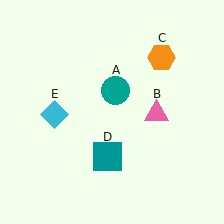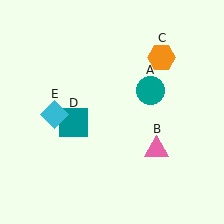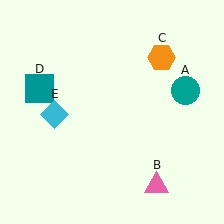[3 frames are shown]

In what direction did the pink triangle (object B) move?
The pink triangle (object B) moved down.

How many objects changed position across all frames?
3 objects changed position: teal circle (object A), pink triangle (object B), teal square (object D).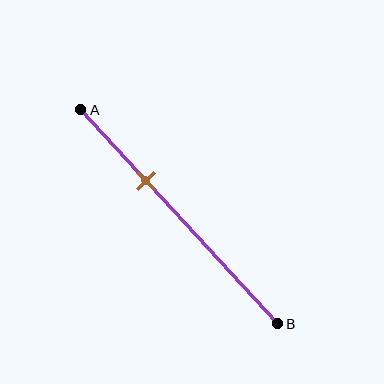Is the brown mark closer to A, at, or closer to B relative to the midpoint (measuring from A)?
The brown mark is closer to point A than the midpoint of segment AB.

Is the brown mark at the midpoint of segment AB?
No, the mark is at about 35% from A, not at the 50% midpoint.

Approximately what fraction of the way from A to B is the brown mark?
The brown mark is approximately 35% of the way from A to B.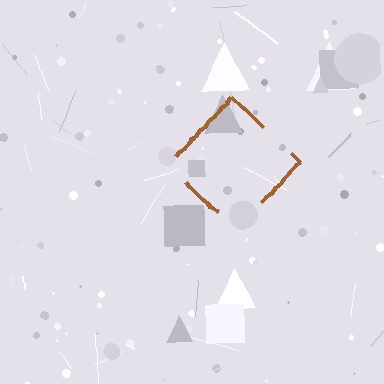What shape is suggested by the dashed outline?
The dashed outline suggests a diamond.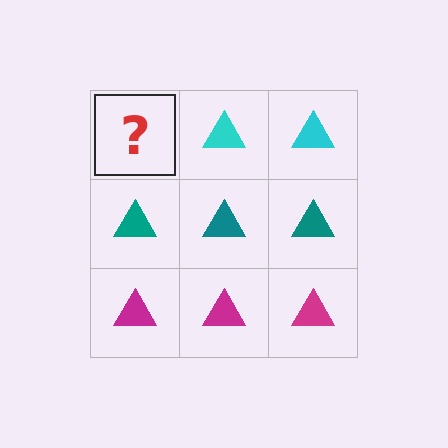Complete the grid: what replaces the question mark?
The question mark should be replaced with a cyan triangle.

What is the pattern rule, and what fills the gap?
The rule is that each row has a consistent color. The gap should be filled with a cyan triangle.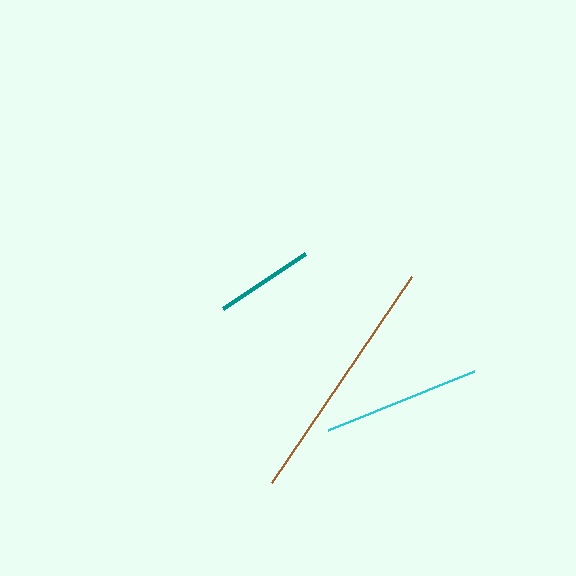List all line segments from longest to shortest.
From longest to shortest: brown, cyan, teal.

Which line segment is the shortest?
The teal line is the shortest at approximately 99 pixels.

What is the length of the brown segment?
The brown segment is approximately 249 pixels long.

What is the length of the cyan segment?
The cyan segment is approximately 158 pixels long.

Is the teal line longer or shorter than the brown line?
The brown line is longer than the teal line.